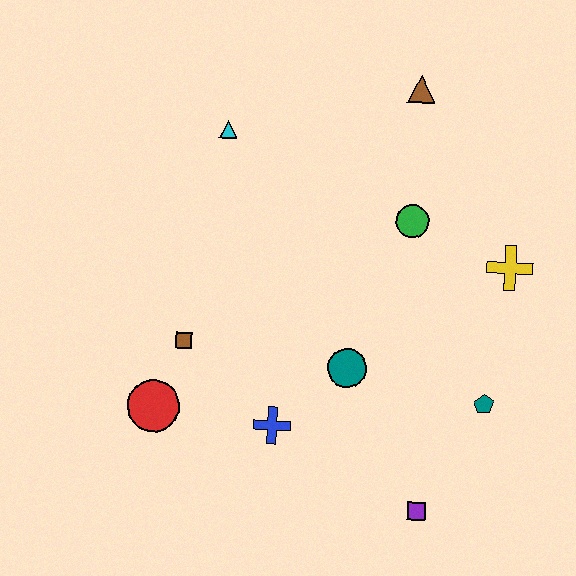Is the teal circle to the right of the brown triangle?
No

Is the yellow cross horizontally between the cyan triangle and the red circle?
No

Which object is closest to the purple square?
The teal pentagon is closest to the purple square.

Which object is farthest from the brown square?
The brown triangle is farthest from the brown square.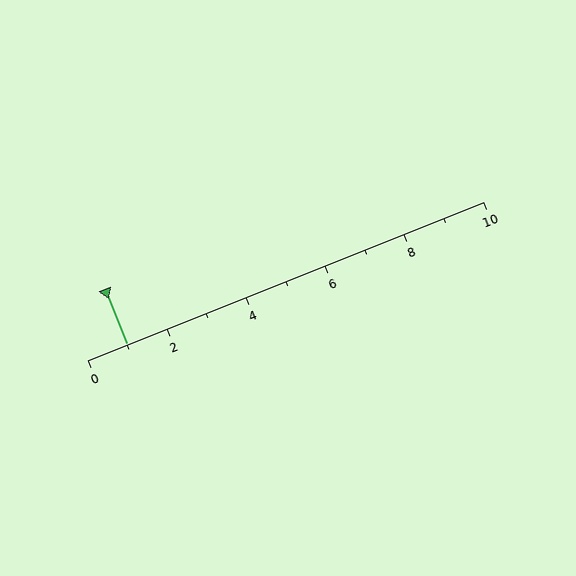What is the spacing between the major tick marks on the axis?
The major ticks are spaced 2 apart.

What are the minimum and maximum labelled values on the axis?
The axis runs from 0 to 10.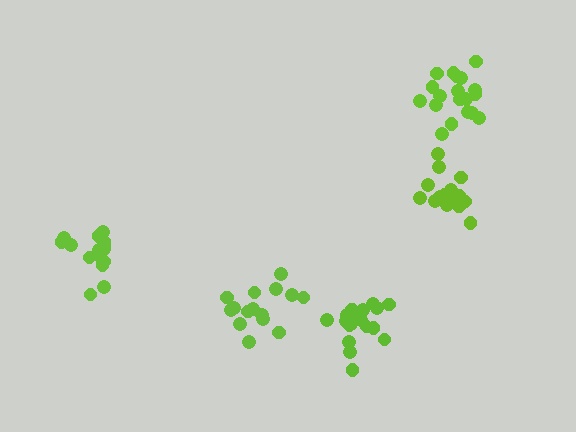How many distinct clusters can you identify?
There are 5 distinct clusters.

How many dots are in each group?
Group 1: 15 dots, Group 2: 17 dots, Group 3: 15 dots, Group 4: 19 dots, Group 5: 18 dots (84 total).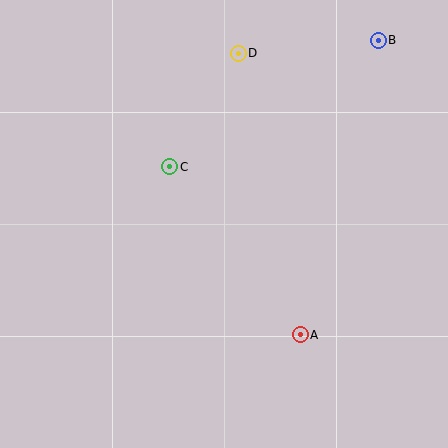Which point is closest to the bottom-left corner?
Point A is closest to the bottom-left corner.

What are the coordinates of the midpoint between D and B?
The midpoint between D and B is at (308, 47).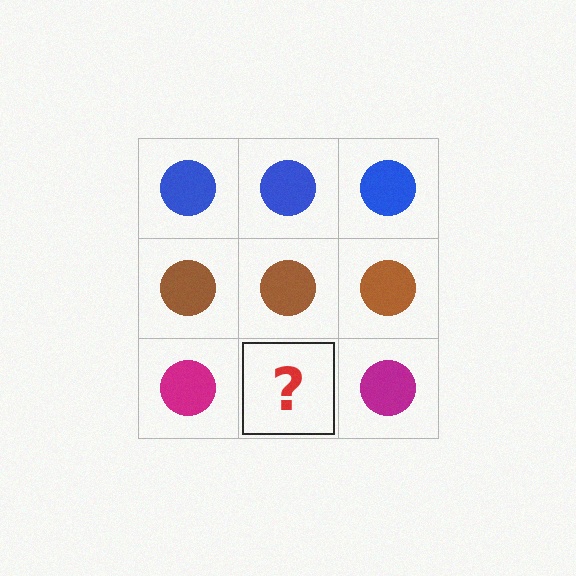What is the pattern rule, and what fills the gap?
The rule is that each row has a consistent color. The gap should be filled with a magenta circle.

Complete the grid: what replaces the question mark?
The question mark should be replaced with a magenta circle.